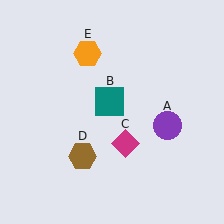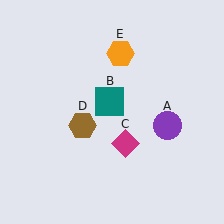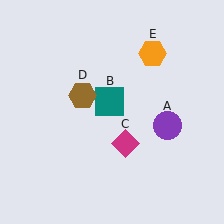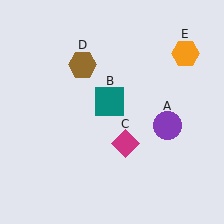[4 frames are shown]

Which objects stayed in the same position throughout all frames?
Purple circle (object A) and teal square (object B) and magenta diamond (object C) remained stationary.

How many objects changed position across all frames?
2 objects changed position: brown hexagon (object D), orange hexagon (object E).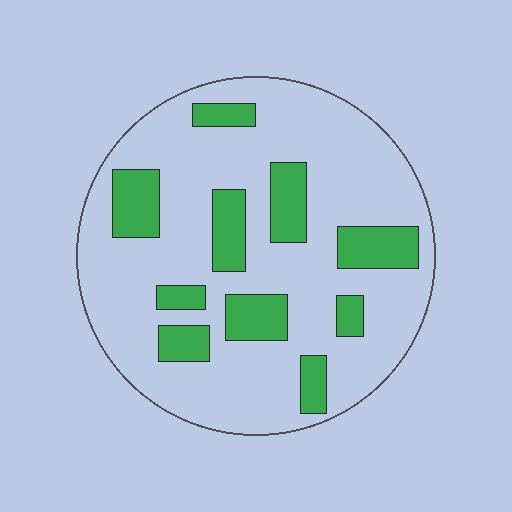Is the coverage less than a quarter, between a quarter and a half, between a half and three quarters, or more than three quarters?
Less than a quarter.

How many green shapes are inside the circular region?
10.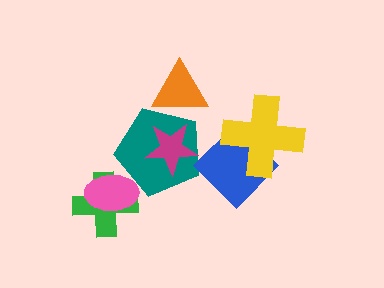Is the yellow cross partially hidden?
No, no other shape covers it.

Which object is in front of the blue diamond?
The yellow cross is in front of the blue diamond.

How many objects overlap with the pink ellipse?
2 objects overlap with the pink ellipse.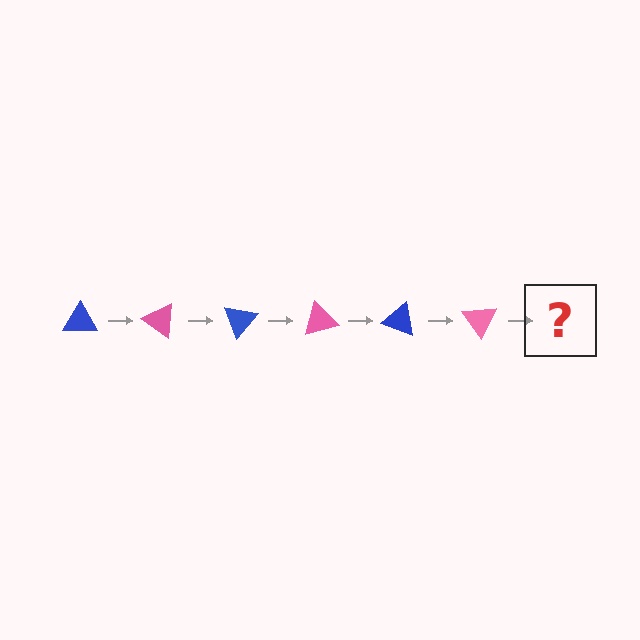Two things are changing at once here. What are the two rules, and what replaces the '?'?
The two rules are that it rotates 35 degrees each step and the color cycles through blue and pink. The '?' should be a blue triangle, rotated 210 degrees from the start.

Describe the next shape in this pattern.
It should be a blue triangle, rotated 210 degrees from the start.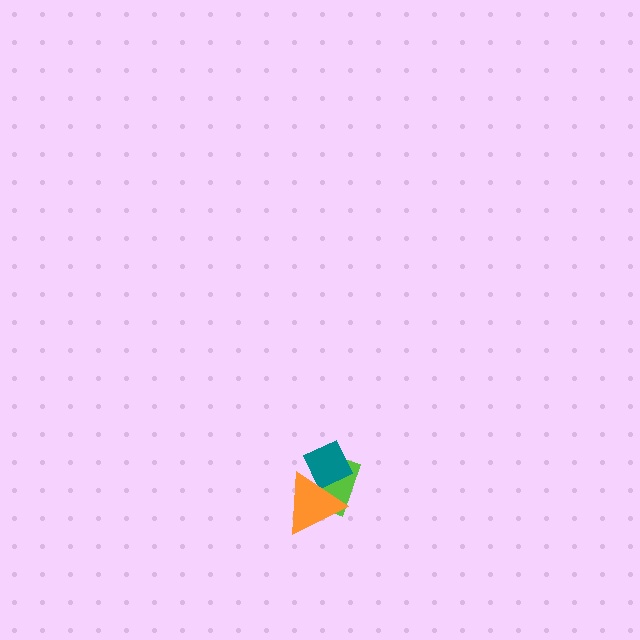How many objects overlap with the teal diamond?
2 objects overlap with the teal diamond.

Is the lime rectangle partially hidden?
Yes, it is partially covered by another shape.